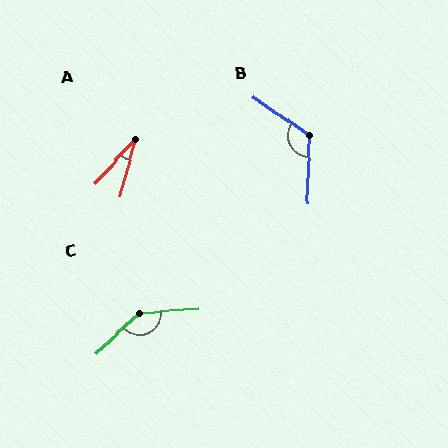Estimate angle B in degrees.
Approximately 123 degrees.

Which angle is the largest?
C, at approximately 142 degrees.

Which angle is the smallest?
A, at approximately 27 degrees.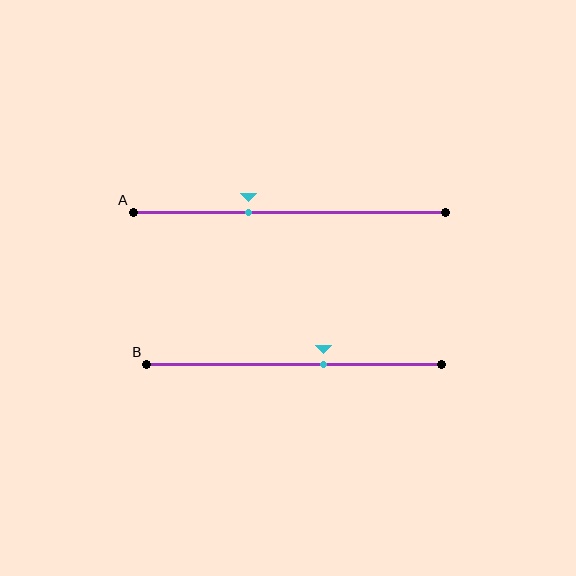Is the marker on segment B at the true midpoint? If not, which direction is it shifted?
No, the marker on segment B is shifted to the right by about 10% of the segment length.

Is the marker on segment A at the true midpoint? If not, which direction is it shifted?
No, the marker on segment A is shifted to the left by about 13% of the segment length.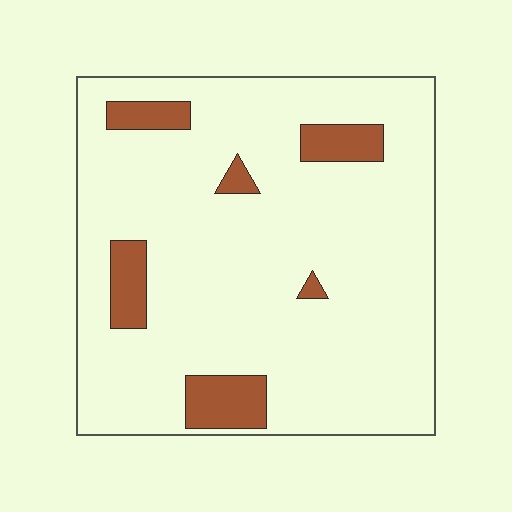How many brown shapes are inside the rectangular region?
6.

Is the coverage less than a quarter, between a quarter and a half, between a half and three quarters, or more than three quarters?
Less than a quarter.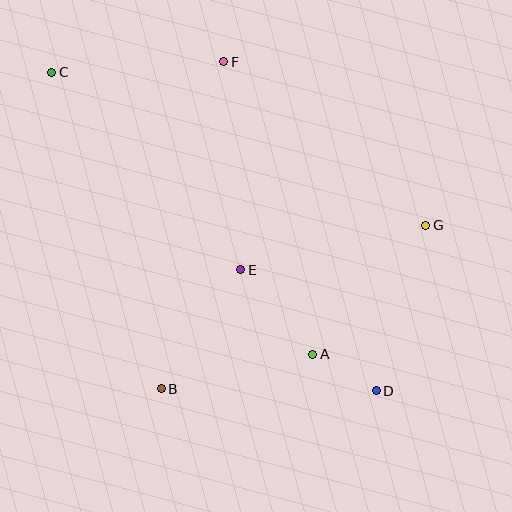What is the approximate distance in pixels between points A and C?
The distance between A and C is approximately 385 pixels.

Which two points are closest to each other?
Points A and D are closest to each other.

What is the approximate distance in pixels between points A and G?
The distance between A and G is approximately 171 pixels.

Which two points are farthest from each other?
Points C and D are farthest from each other.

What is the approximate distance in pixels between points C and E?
The distance between C and E is approximately 273 pixels.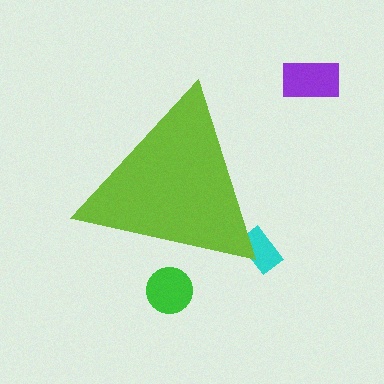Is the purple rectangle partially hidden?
No, the purple rectangle is fully visible.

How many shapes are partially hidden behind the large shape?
2 shapes are partially hidden.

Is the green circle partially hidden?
Yes, the green circle is partially hidden behind the lime triangle.